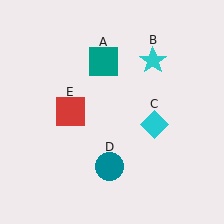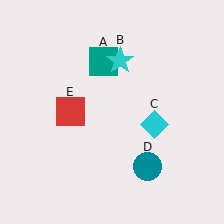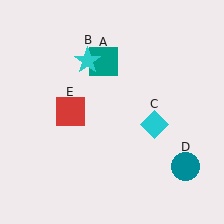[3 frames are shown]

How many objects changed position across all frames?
2 objects changed position: cyan star (object B), teal circle (object D).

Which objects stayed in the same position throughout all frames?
Teal square (object A) and cyan diamond (object C) and red square (object E) remained stationary.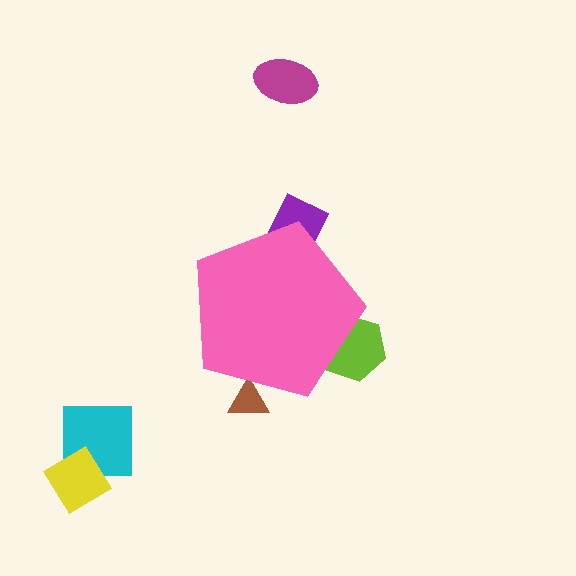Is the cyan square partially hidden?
No, the cyan square is fully visible.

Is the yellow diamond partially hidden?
No, the yellow diamond is fully visible.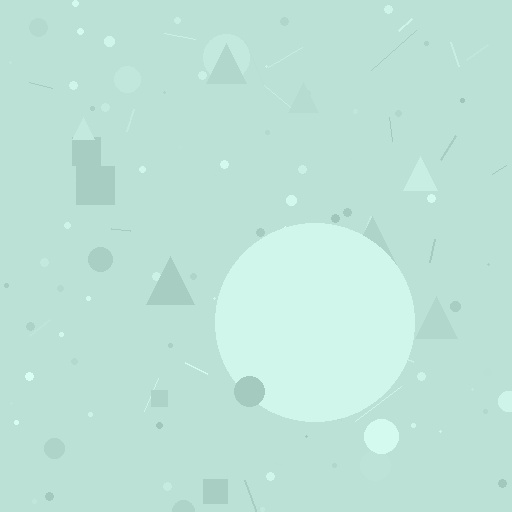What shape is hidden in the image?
A circle is hidden in the image.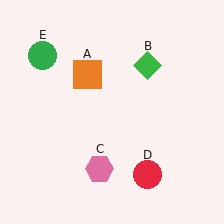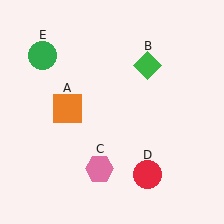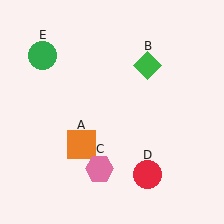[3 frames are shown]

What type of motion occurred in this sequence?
The orange square (object A) rotated counterclockwise around the center of the scene.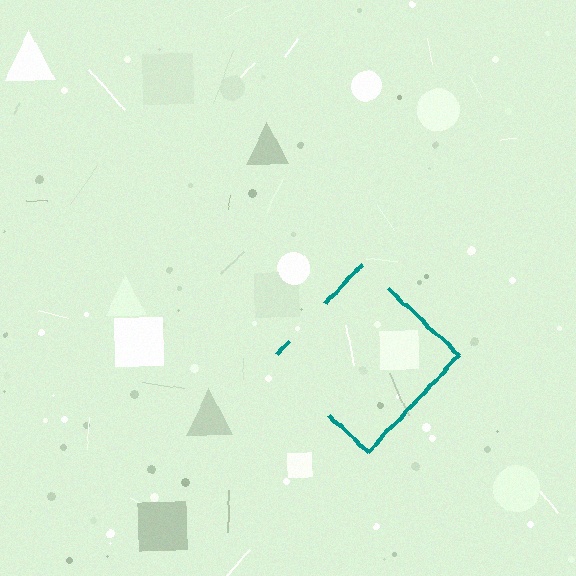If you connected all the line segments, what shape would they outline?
They would outline a diamond.